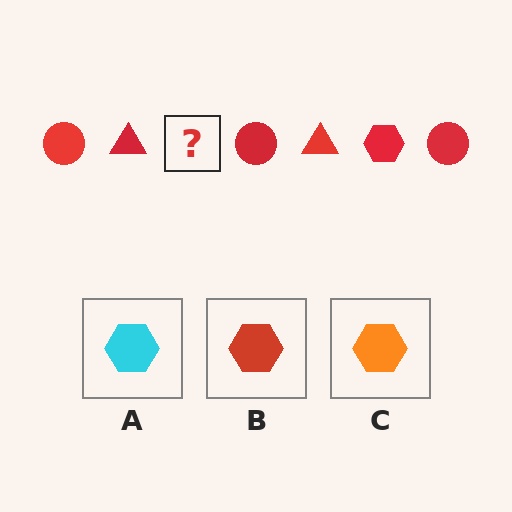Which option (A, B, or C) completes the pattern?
B.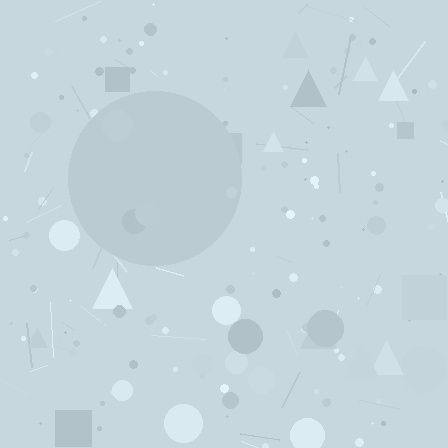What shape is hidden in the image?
A circle is hidden in the image.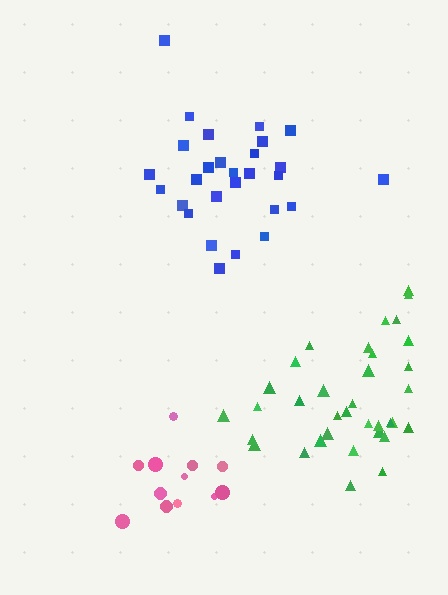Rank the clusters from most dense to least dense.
blue, pink, green.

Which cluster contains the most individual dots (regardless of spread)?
Green (35).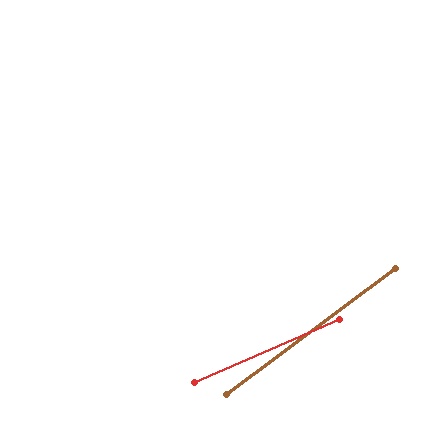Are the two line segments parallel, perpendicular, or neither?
Neither parallel nor perpendicular — they differ by about 13°.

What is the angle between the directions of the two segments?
Approximately 13 degrees.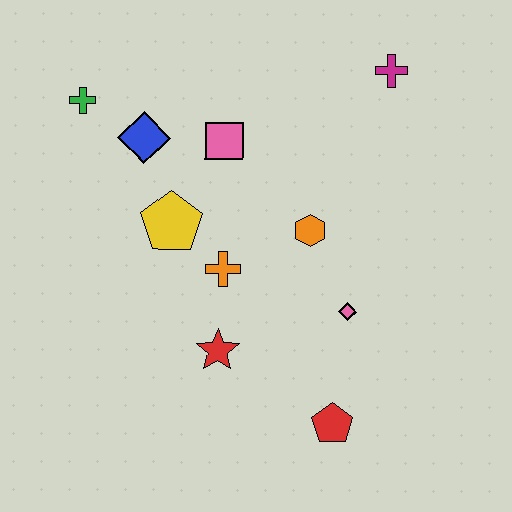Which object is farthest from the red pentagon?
The green cross is farthest from the red pentagon.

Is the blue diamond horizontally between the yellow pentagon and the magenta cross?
No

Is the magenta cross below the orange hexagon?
No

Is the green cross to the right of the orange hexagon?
No